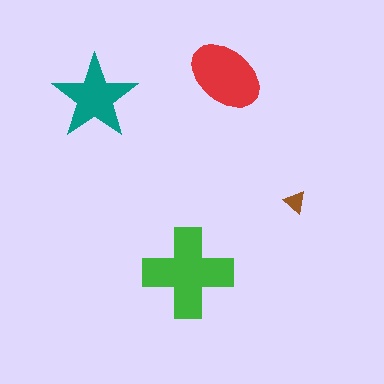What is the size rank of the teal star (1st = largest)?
3rd.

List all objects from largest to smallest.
The green cross, the red ellipse, the teal star, the brown triangle.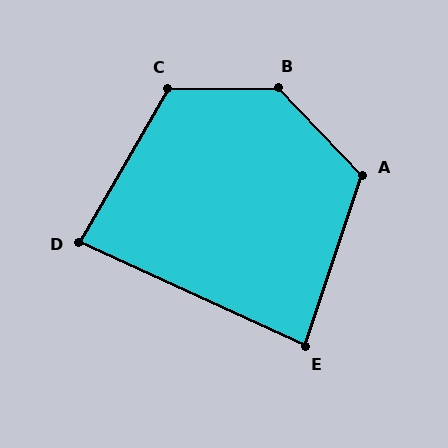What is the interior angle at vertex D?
Approximately 84 degrees (acute).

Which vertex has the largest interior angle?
B, at approximately 133 degrees.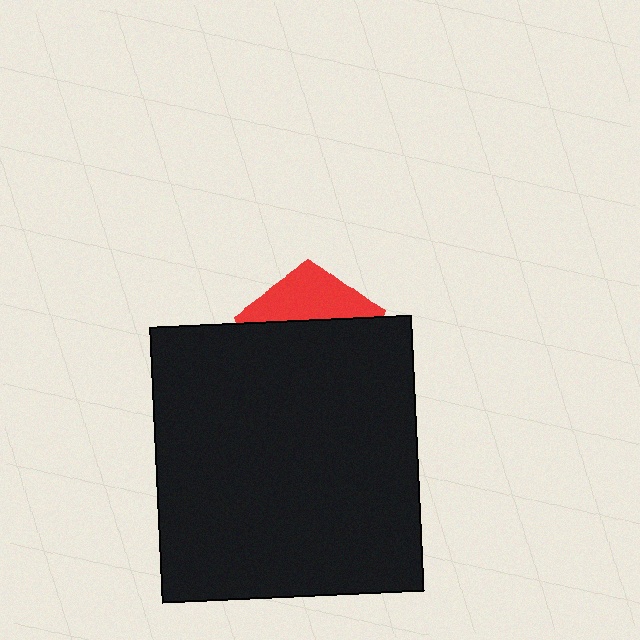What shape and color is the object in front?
The object in front is a black rectangle.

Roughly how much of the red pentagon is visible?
A small part of it is visible (roughly 33%).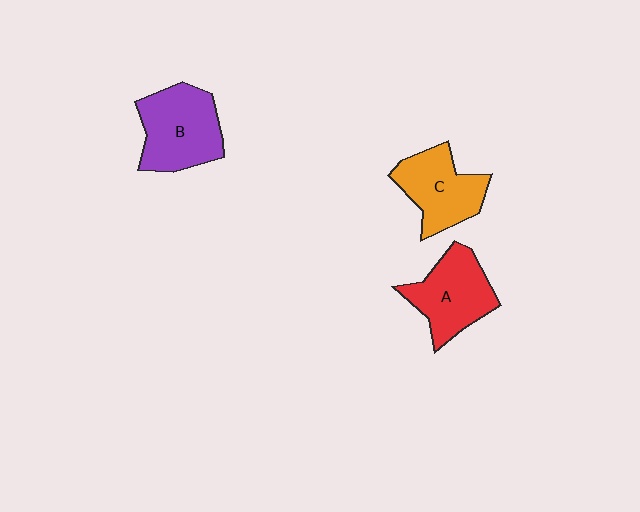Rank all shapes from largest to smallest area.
From largest to smallest: B (purple), A (red), C (orange).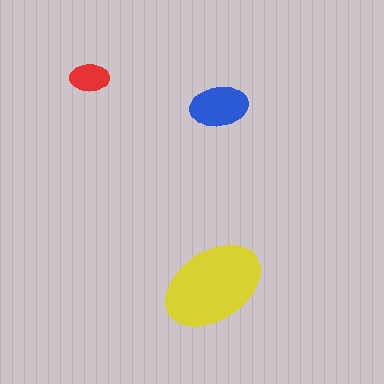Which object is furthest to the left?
The red ellipse is leftmost.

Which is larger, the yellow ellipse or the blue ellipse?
The yellow one.